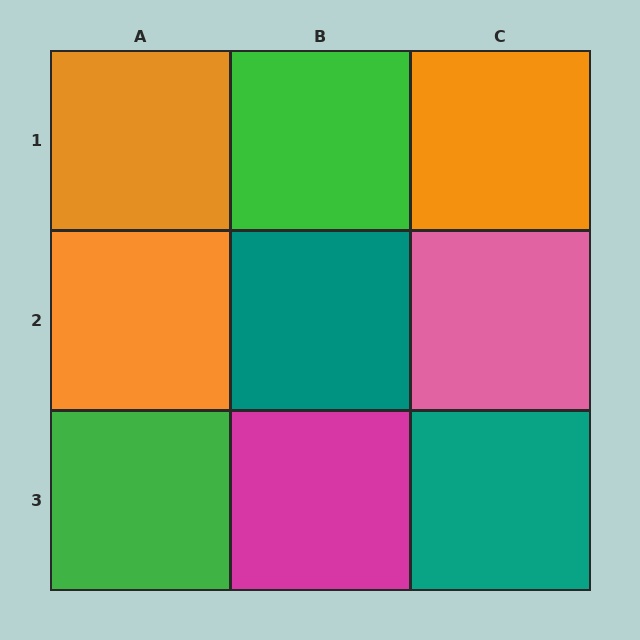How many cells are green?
2 cells are green.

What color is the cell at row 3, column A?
Green.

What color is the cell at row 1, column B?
Green.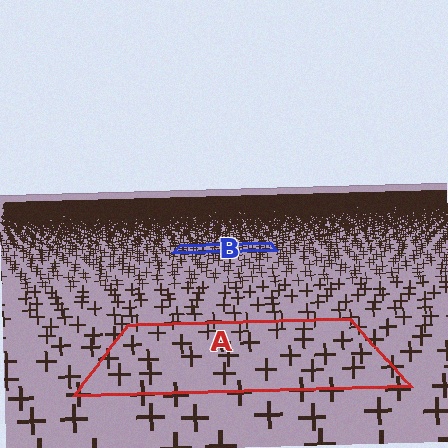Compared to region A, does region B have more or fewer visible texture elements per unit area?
Region B has more texture elements per unit area — they are packed more densely because it is farther away.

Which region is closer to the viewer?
Region A is closer. The texture elements there are larger and more spread out.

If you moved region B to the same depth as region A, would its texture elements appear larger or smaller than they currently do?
They would appear larger. At a closer depth, the same texture elements are projected at a bigger on-screen size.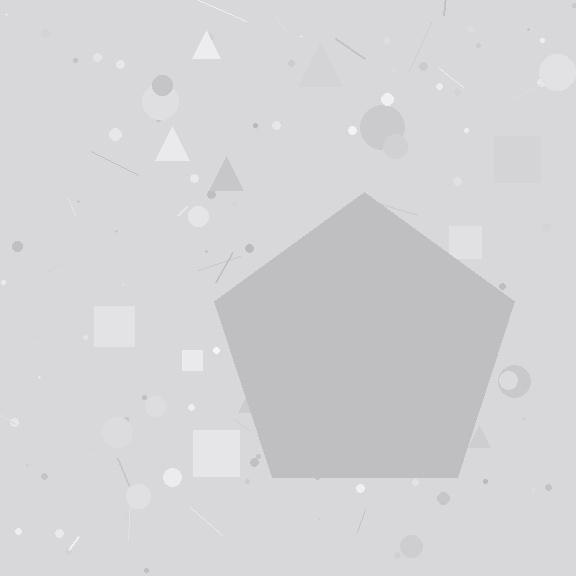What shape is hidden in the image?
A pentagon is hidden in the image.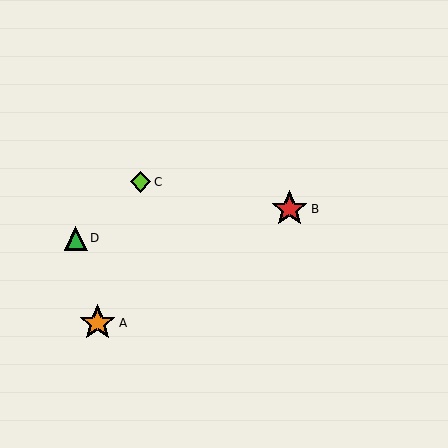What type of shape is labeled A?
Shape A is an orange star.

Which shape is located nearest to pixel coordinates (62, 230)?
The green triangle (labeled D) at (76, 239) is nearest to that location.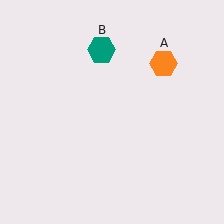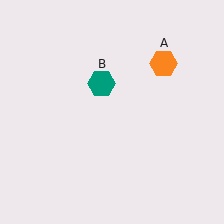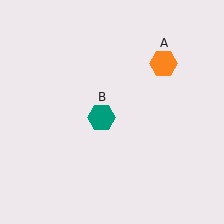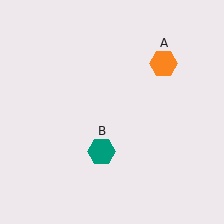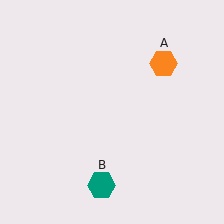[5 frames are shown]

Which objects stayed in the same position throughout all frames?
Orange hexagon (object A) remained stationary.